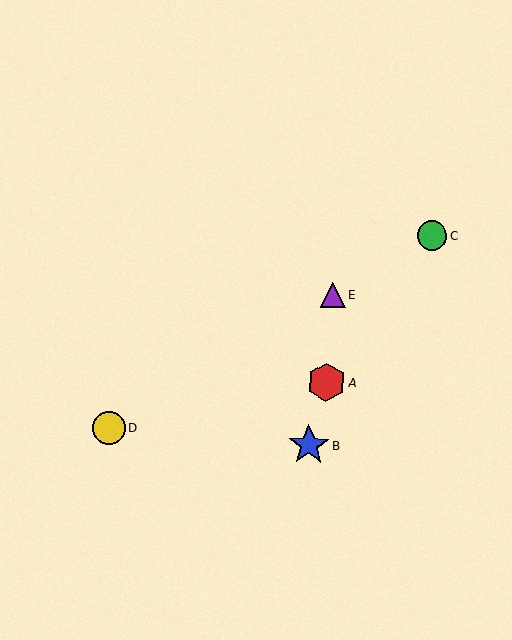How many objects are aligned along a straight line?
3 objects (C, D, E) are aligned along a straight line.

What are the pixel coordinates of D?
Object D is at (109, 427).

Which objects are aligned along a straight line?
Objects C, D, E are aligned along a straight line.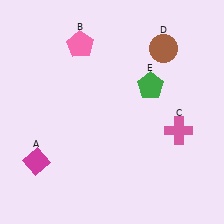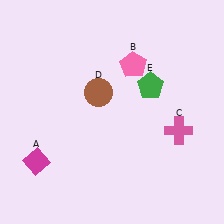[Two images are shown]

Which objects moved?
The objects that moved are: the pink pentagon (B), the brown circle (D).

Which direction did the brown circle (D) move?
The brown circle (D) moved left.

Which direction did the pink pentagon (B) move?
The pink pentagon (B) moved right.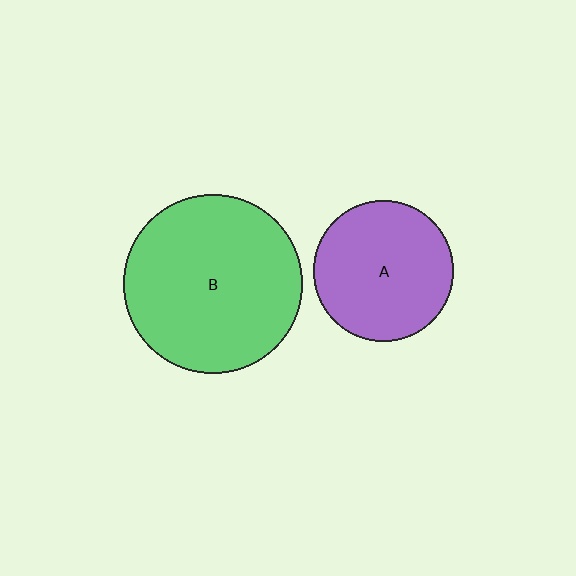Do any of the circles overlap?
No, none of the circles overlap.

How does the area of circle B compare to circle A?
Approximately 1.6 times.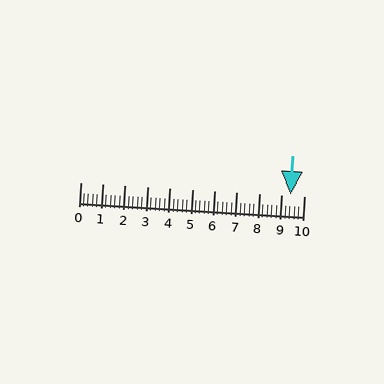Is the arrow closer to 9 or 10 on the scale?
The arrow is closer to 9.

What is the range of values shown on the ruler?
The ruler shows values from 0 to 10.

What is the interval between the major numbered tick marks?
The major tick marks are spaced 1 units apart.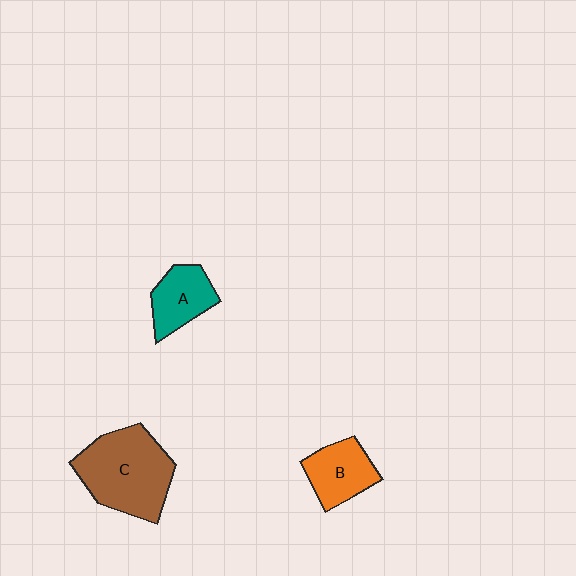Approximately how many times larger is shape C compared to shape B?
Approximately 1.9 times.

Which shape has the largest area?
Shape C (brown).